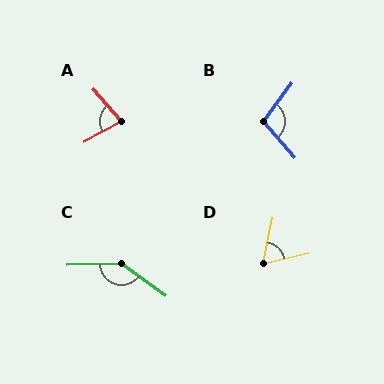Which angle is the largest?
C, at approximately 143 degrees.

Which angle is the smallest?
D, at approximately 65 degrees.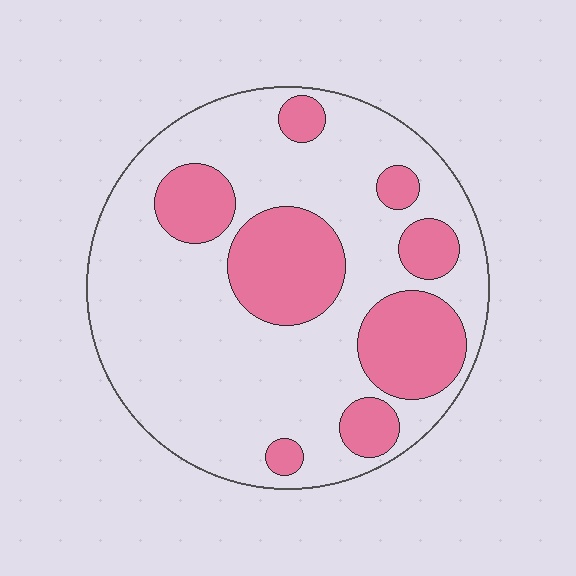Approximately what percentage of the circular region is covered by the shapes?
Approximately 30%.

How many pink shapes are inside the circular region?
8.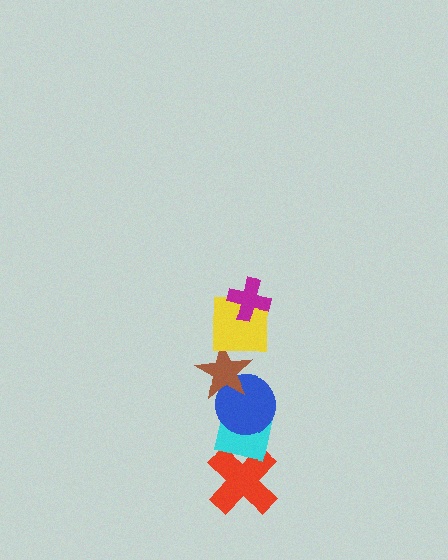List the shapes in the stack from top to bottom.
From top to bottom: the magenta cross, the yellow square, the brown star, the blue circle, the cyan square, the red cross.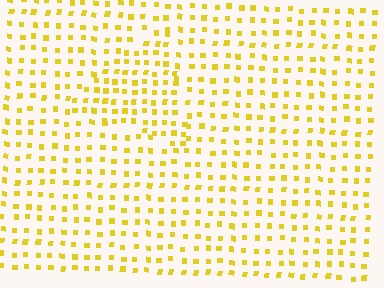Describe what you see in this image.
The image contains small yellow elements arranged at two different densities. A triangle-shaped region is visible where the elements are more densely packed than the surrounding area.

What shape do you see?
I see a triangle.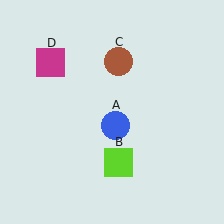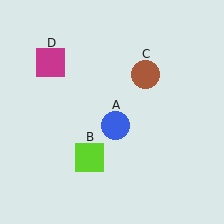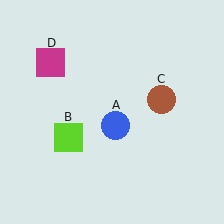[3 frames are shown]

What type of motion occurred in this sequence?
The lime square (object B), brown circle (object C) rotated clockwise around the center of the scene.